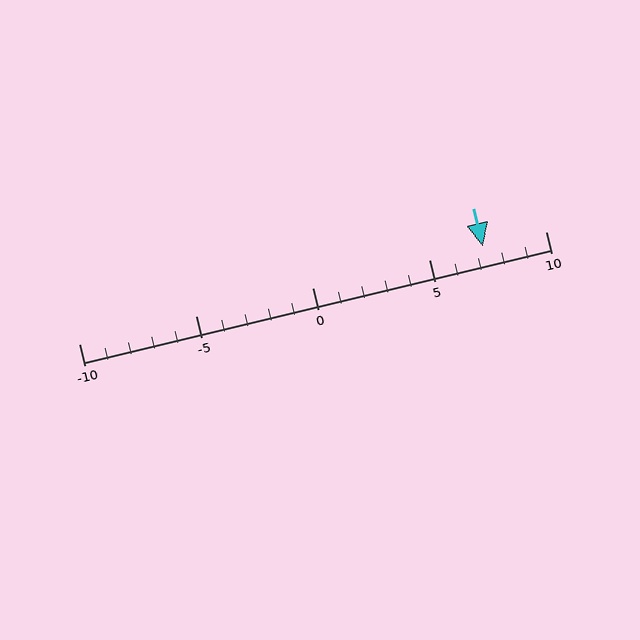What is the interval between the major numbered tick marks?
The major tick marks are spaced 5 units apart.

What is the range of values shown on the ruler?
The ruler shows values from -10 to 10.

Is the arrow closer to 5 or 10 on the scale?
The arrow is closer to 5.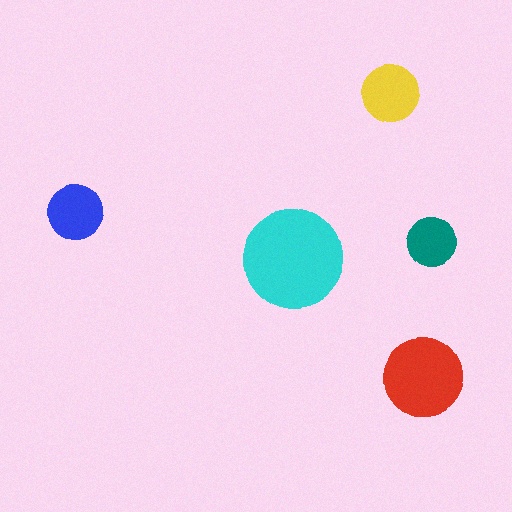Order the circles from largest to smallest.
the cyan one, the red one, the yellow one, the blue one, the teal one.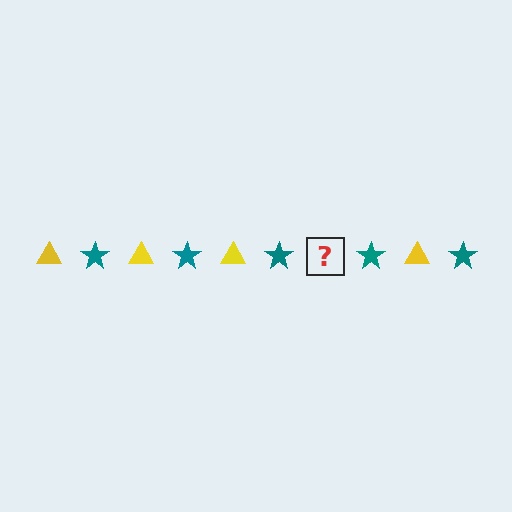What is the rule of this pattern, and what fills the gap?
The rule is that the pattern alternates between yellow triangle and teal star. The gap should be filled with a yellow triangle.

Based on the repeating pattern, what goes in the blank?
The blank should be a yellow triangle.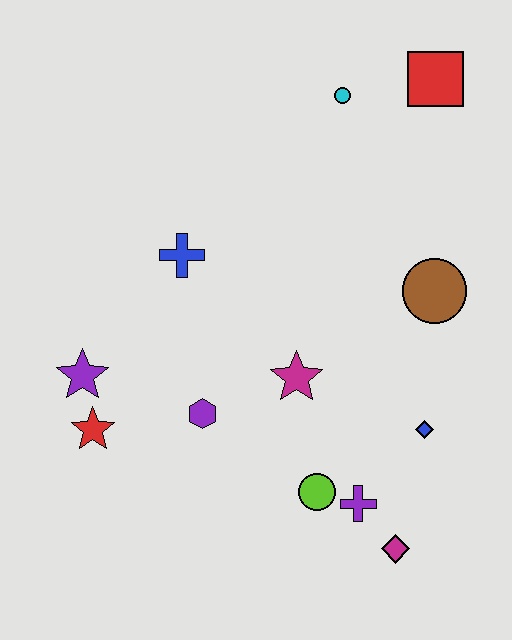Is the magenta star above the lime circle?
Yes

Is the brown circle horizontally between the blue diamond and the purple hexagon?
No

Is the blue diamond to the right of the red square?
No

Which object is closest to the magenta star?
The purple hexagon is closest to the magenta star.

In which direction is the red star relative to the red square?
The red star is below the red square.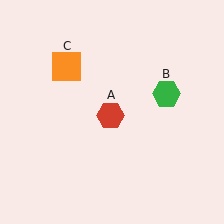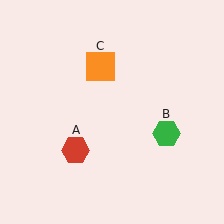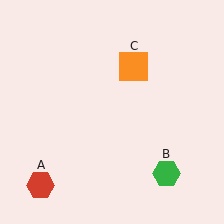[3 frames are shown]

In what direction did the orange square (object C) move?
The orange square (object C) moved right.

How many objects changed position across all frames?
3 objects changed position: red hexagon (object A), green hexagon (object B), orange square (object C).